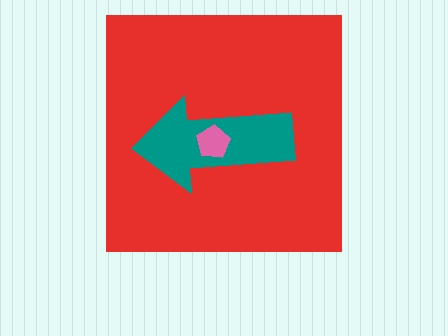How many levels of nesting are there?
3.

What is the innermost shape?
The pink pentagon.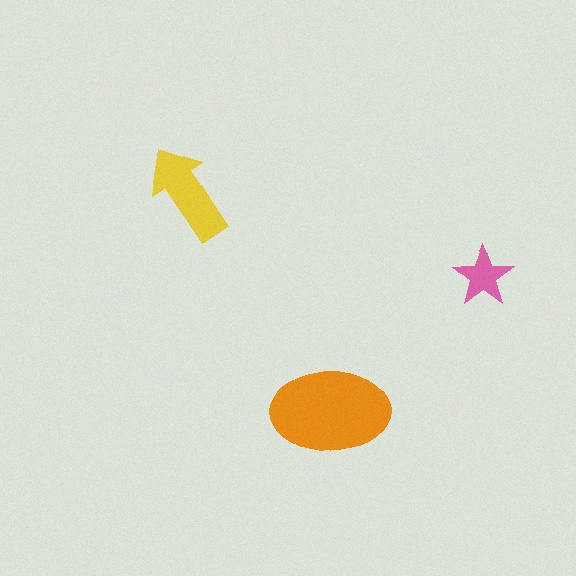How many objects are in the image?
There are 3 objects in the image.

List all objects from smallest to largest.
The pink star, the yellow arrow, the orange ellipse.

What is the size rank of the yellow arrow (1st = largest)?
2nd.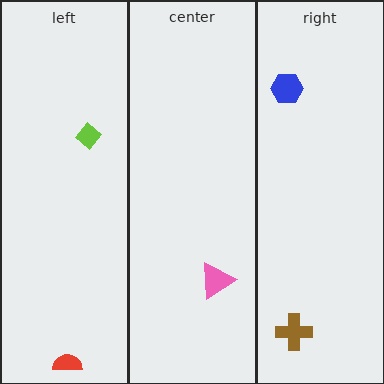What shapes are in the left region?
The lime diamond, the red semicircle.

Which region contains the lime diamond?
The left region.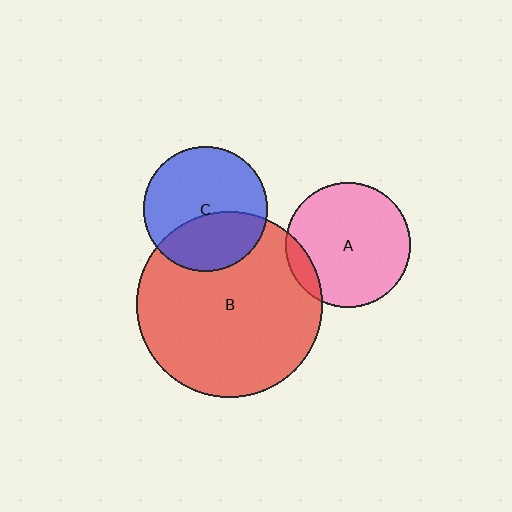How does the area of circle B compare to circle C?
Approximately 2.2 times.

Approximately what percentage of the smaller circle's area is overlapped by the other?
Approximately 10%.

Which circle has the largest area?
Circle B (red).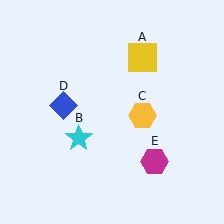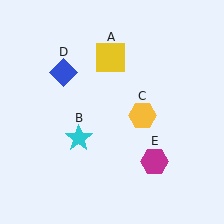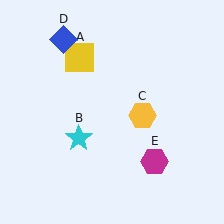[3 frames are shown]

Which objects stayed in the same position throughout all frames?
Cyan star (object B) and yellow hexagon (object C) and magenta hexagon (object E) remained stationary.